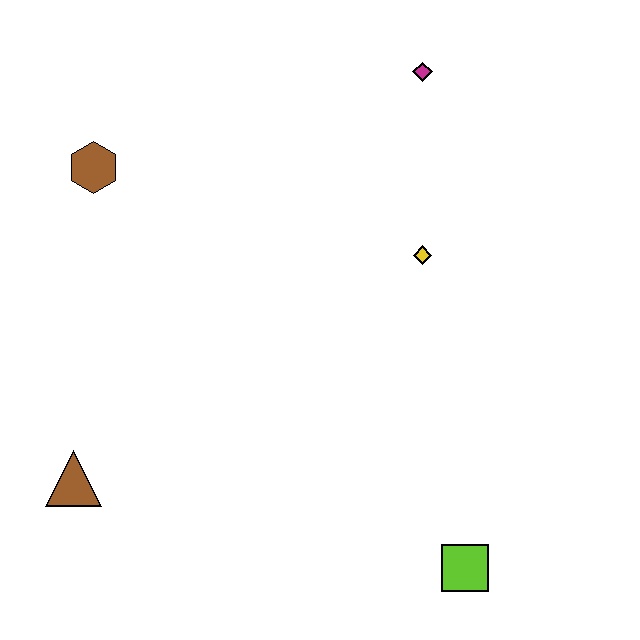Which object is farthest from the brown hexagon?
The lime square is farthest from the brown hexagon.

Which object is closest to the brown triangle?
The brown hexagon is closest to the brown triangle.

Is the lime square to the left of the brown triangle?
No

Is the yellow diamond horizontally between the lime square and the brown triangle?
Yes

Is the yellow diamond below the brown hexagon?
Yes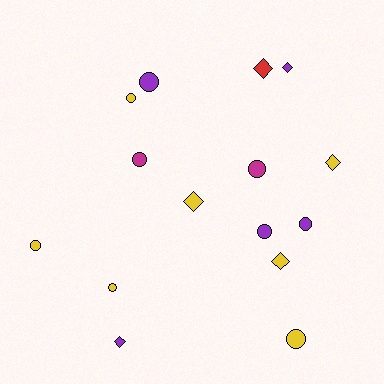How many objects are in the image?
There are 15 objects.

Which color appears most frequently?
Yellow, with 7 objects.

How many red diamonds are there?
There is 1 red diamond.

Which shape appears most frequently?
Circle, with 9 objects.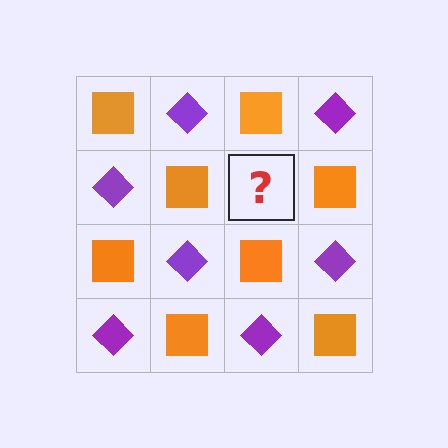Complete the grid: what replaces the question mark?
The question mark should be replaced with a purple diamond.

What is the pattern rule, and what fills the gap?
The rule is that it alternates orange square and purple diamond in a checkerboard pattern. The gap should be filled with a purple diamond.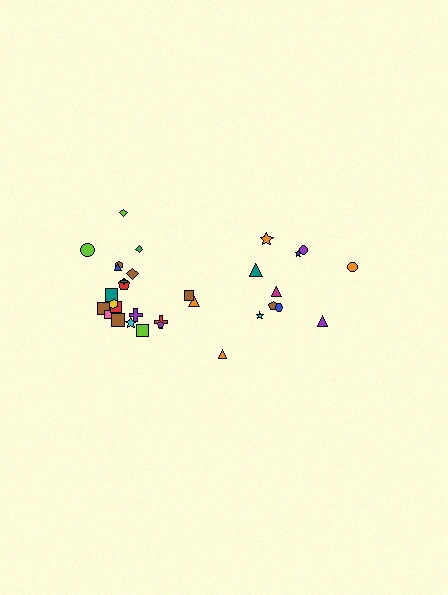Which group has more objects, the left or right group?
The left group.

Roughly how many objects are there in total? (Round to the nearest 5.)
Roughly 30 objects in total.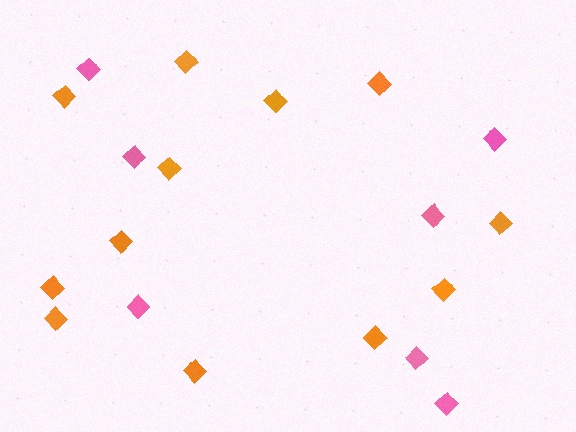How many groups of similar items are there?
There are 2 groups: one group of pink diamonds (7) and one group of orange diamonds (12).